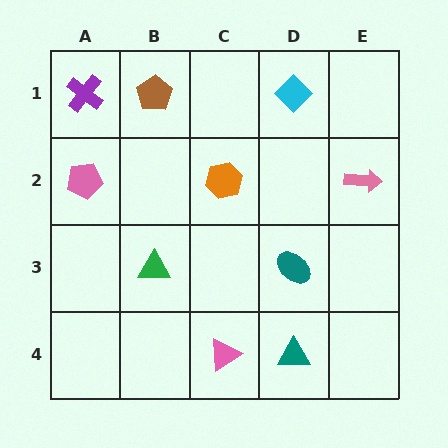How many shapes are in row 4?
2 shapes.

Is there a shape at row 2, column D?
No, that cell is empty.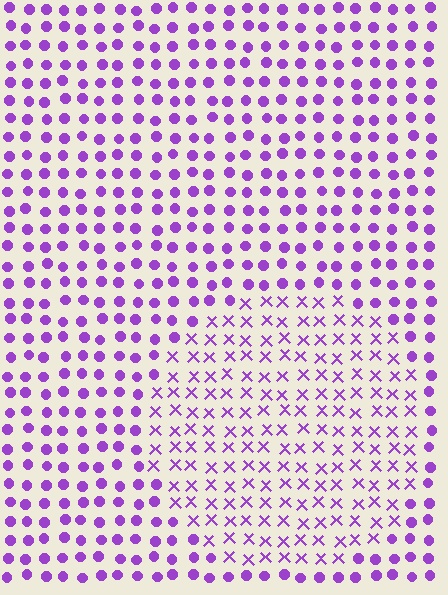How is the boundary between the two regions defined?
The boundary is defined by a change in element shape: X marks inside vs. circles outside. All elements share the same color and spacing.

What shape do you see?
I see a circle.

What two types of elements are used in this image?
The image uses X marks inside the circle region and circles outside it.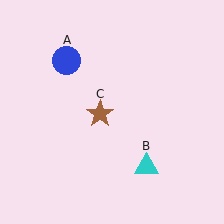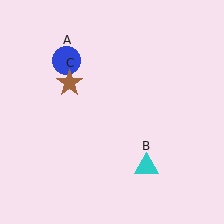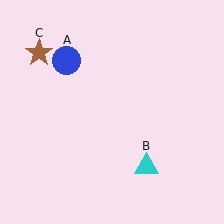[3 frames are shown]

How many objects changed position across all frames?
1 object changed position: brown star (object C).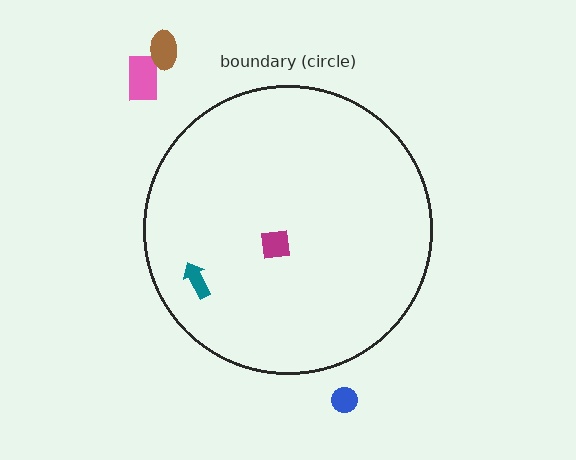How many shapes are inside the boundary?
2 inside, 3 outside.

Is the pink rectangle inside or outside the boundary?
Outside.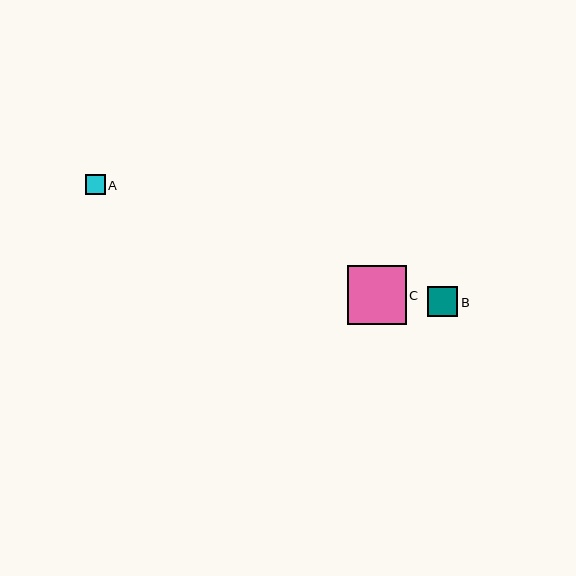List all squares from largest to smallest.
From largest to smallest: C, B, A.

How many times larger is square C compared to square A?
Square C is approximately 3.0 times the size of square A.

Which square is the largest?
Square C is the largest with a size of approximately 59 pixels.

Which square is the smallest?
Square A is the smallest with a size of approximately 19 pixels.